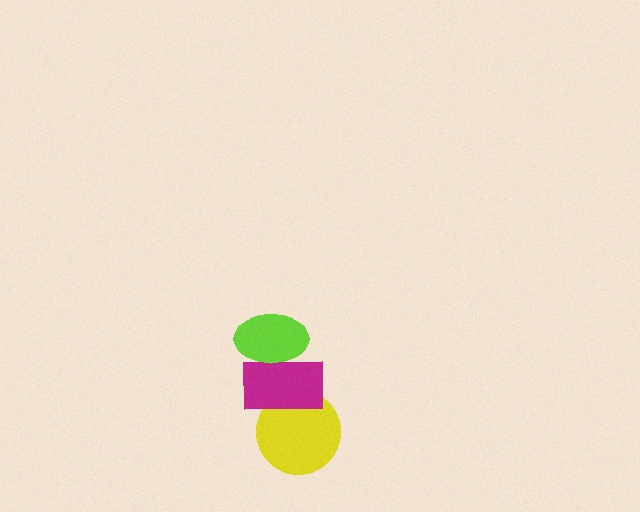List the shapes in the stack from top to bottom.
From top to bottom: the lime ellipse, the magenta rectangle, the yellow circle.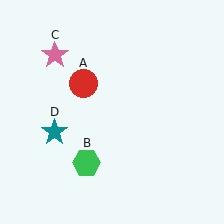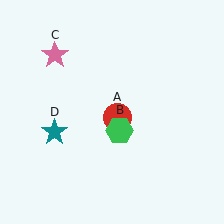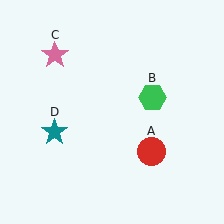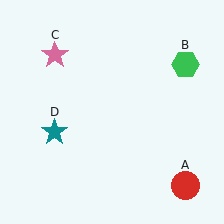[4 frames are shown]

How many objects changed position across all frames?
2 objects changed position: red circle (object A), green hexagon (object B).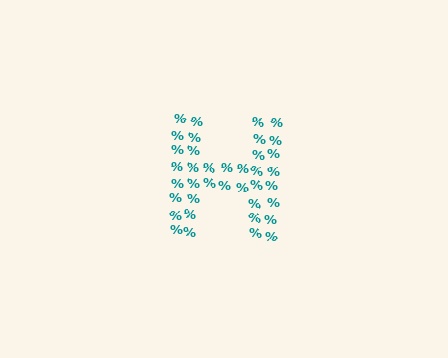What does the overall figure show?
The overall figure shows the letter H.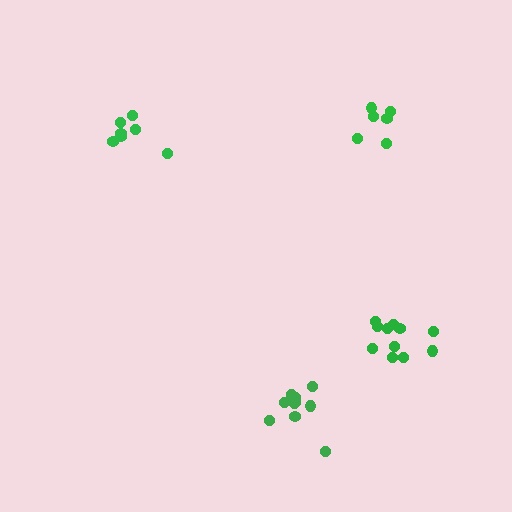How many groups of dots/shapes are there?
There are 4 groups.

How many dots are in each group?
Group 1: 10 dots, Group 2: 6 dots, Group 3: 11 dots, Group 4: 7 dots (34 total).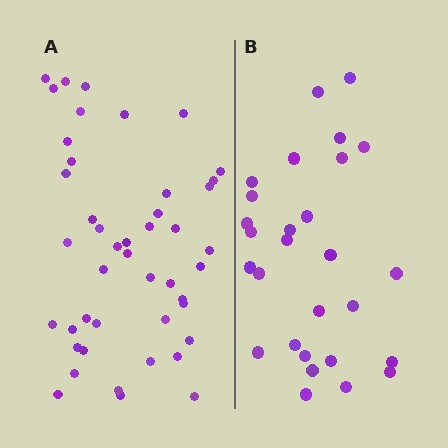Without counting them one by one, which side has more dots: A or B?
Region A (the left region) has more dots.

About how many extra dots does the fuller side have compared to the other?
Region A has approximately 15 more dots than region B.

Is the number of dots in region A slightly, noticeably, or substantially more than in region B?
Region A has substantially more. The ratio is roughly 1.6 to 1.